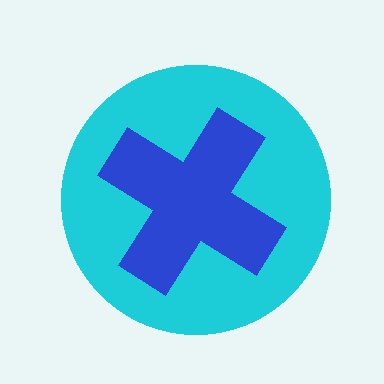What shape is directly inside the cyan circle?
The blue cross.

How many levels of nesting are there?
2.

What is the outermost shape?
The cyan circle.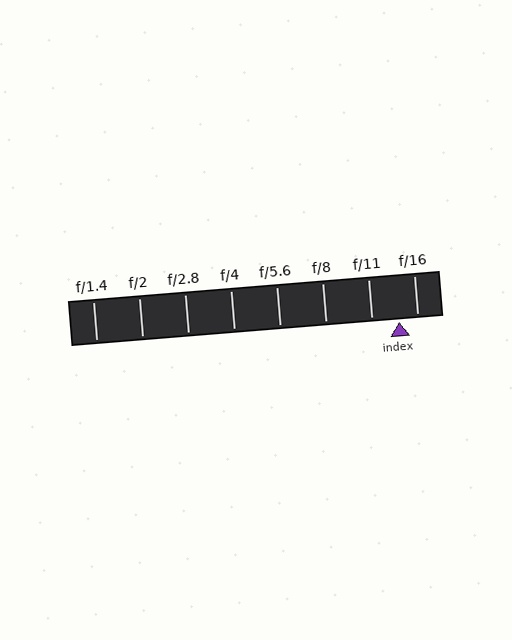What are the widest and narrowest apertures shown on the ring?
The widest aperture shown is f/1.4 and the narrowest is f/16.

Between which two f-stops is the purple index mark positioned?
The index mark is between f/11 and f/16.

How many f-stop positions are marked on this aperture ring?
There are 8 f-stop positions marked.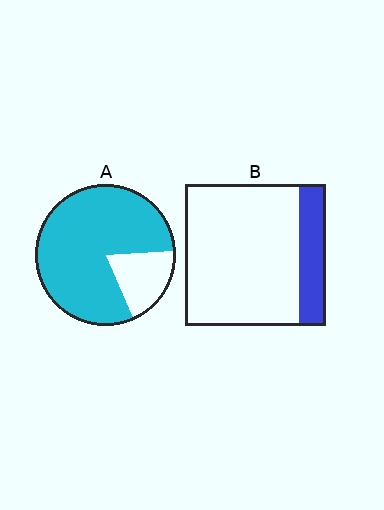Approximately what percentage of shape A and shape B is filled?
A is approximately 80% and B is approximately 20%.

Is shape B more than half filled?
No.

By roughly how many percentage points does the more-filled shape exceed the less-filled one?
By roughly 60 percentage points (A over B).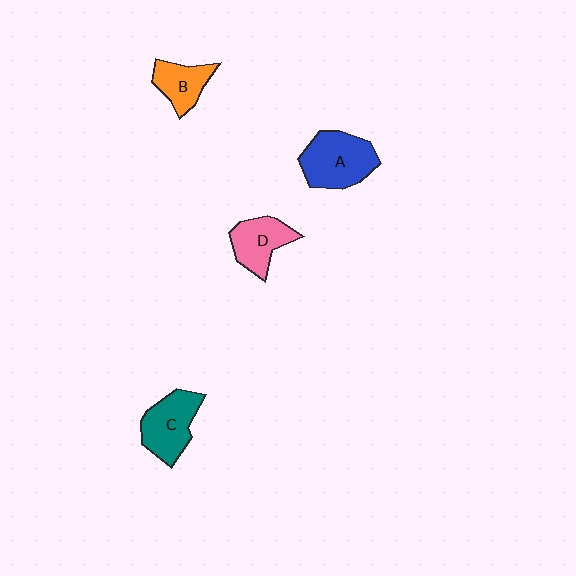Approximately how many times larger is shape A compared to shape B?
Approximately 1.6 times.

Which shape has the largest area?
Shape A (blue).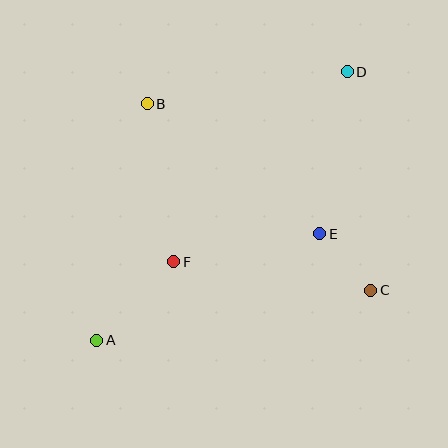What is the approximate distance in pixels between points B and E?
The distance between B and E is approximately 216 pixels.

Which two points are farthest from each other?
Points A and D are farthest from each other.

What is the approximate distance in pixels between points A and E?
The distance between A and E is approximately 247 pixels.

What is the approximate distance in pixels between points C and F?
The distance between C and F is approximately 199 pixels.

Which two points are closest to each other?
Points C and E are closest to each other.